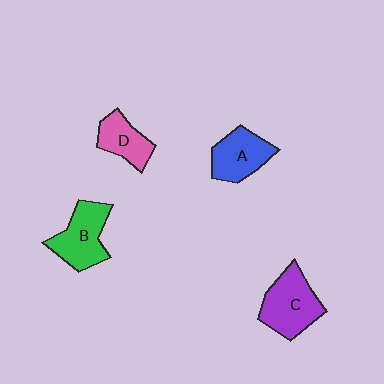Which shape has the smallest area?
Shape D (pink).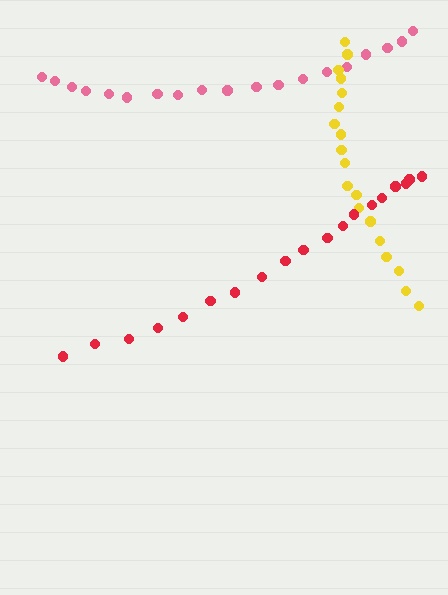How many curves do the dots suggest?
There are 3 distinct paths.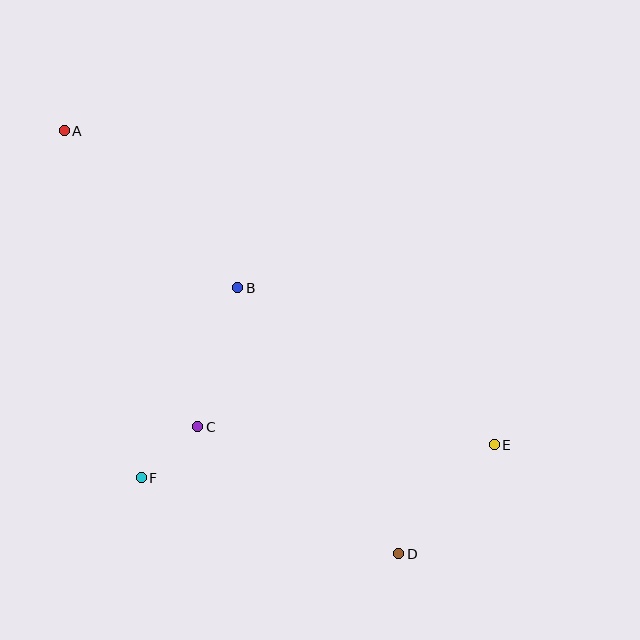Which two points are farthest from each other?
Points A and D are farthest from each other.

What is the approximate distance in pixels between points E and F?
The distance between E and F is approximately 354 pixels.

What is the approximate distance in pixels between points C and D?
The distance between C and D is approximately 238 pixels.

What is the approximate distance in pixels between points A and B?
The distance between A and B is approximately 234 pixels.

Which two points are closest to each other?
Points C and F are closest to each other.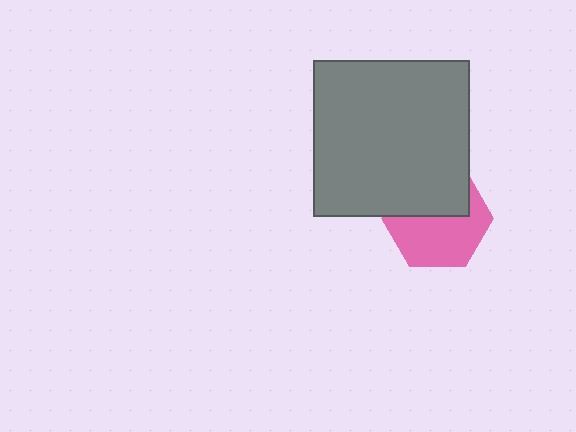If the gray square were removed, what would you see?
You would see the complete pink hexagon.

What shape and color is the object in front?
The object in front is a gray square.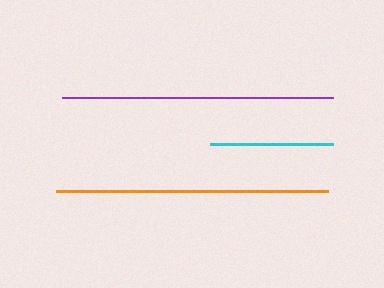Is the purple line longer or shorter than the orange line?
The orange line is longer than the purple line.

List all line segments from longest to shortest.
From longest to shortest: orange, purple, cyan.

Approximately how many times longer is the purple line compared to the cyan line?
The purple line is approximately 2.2 times the length of the cyan line.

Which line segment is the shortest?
The cyan line is the shortest at approximately 123 pixels.